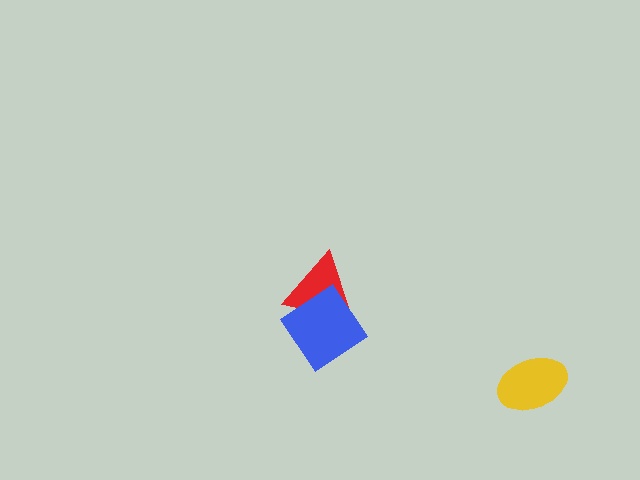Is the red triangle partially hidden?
Yes, it is partially covered by another shape.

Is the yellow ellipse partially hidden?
No, no other shape covers it.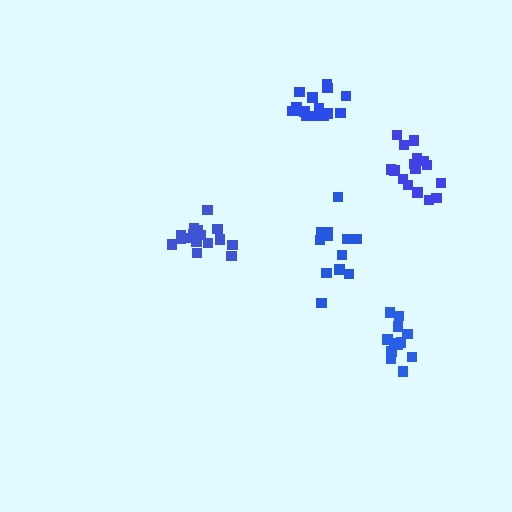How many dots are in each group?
Group 1: 16 dots, Group 2: 17 dots, Group 3: 12 dots, Group 4: 12 dots, Group 5: 17 dots (74 total).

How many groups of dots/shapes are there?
There are 5 groups.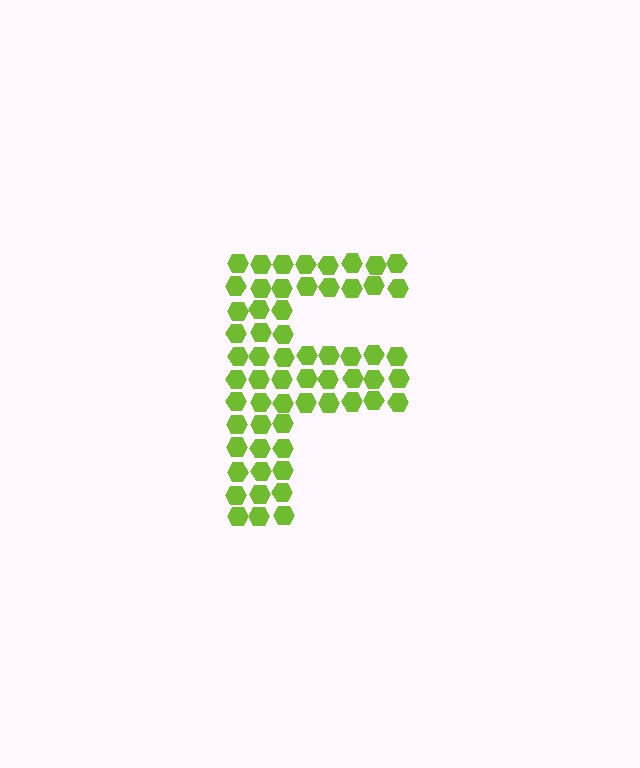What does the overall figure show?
The overall figure shows the letter F.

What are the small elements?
The small elements are hexagons.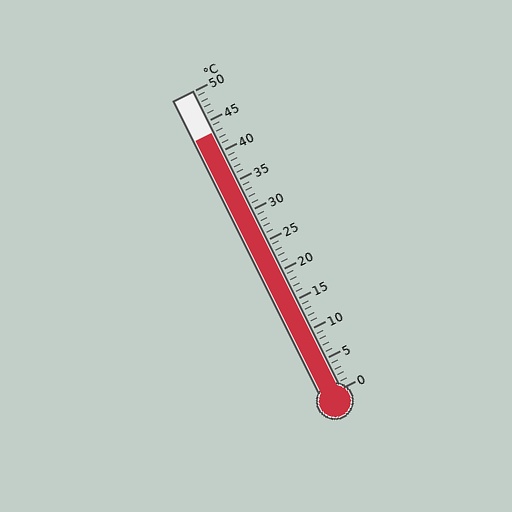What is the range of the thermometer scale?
The thermometer scale ranges from 0°C to 50°C.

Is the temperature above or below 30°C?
The temperature is above 30°C.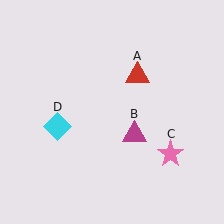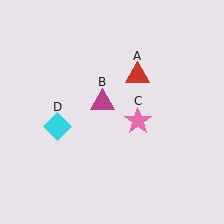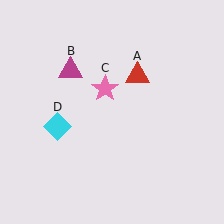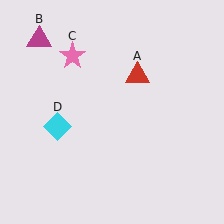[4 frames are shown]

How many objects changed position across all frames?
2 objects changed position: magenta triangle (object B), pink star (object C).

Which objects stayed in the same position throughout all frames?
Red triangle (object A) and cyan diamond (object D) remained stationary.